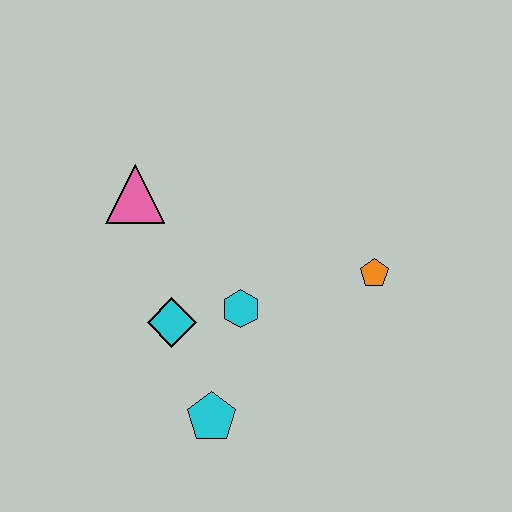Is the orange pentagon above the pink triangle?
No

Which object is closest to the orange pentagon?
The cyan hexagon is closest to the orange pentagon.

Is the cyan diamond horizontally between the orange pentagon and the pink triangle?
Yes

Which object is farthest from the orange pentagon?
The pink triangle is farthest from the orange pentagon.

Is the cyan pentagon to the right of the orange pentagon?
No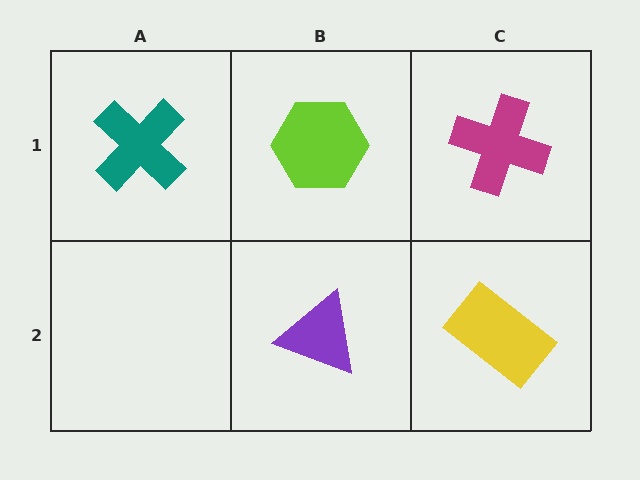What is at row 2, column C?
A yellow rectangle.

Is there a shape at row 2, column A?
No, that cell is empty.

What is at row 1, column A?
A teal cross.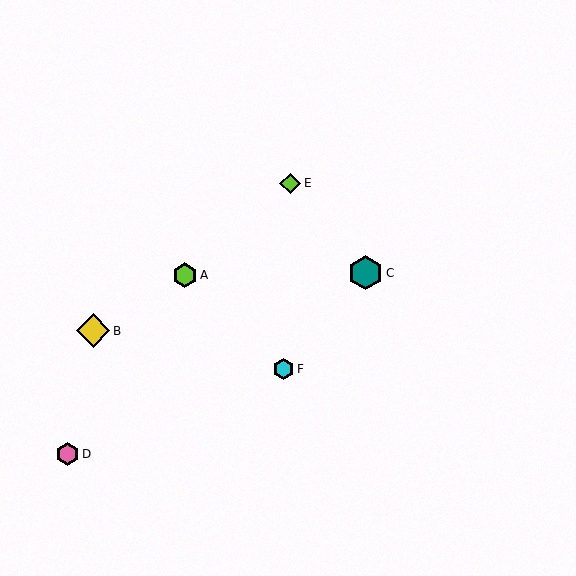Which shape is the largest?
The teal hexagon (labeled C) is the largest.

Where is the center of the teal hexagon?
The center of the teal hexagon is at (366, 273).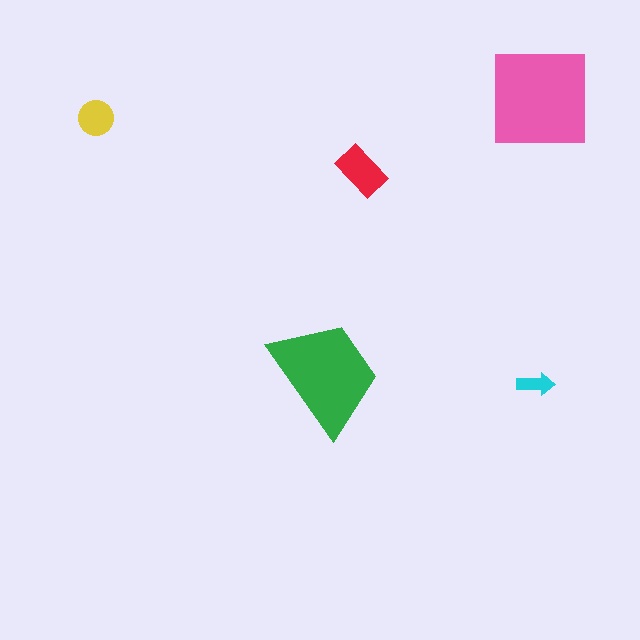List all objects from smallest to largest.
The cyan arrow, the yellow circle, the red rectangle, the green trapezoid, the pink square.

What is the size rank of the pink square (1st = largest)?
1st.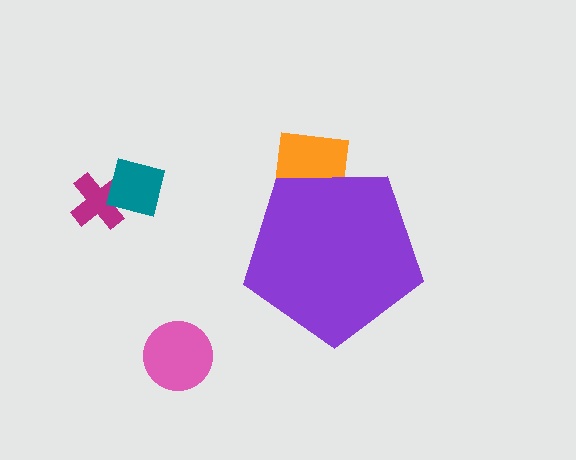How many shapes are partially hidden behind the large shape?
1 shape is partially hidden.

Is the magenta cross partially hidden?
No, the magenta cross is fully visible.